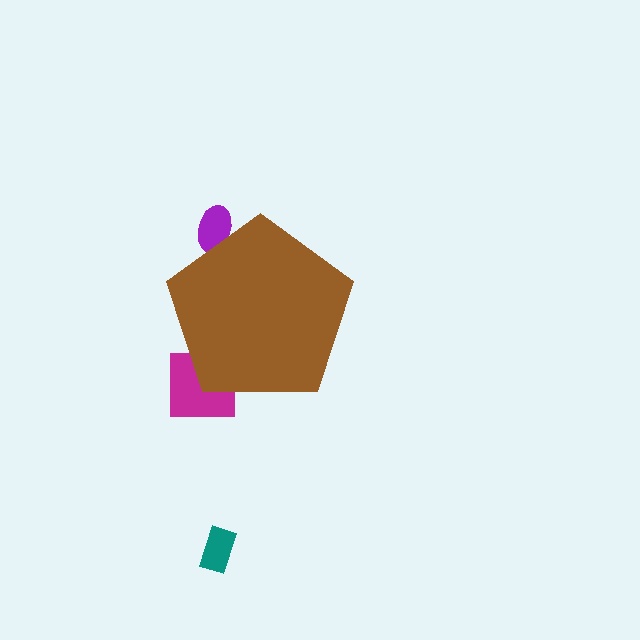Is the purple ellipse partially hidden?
Yes, the purple ellipse is partially hidden behind the brown pentagon.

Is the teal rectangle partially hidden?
No, the teal rectangle is fully visible.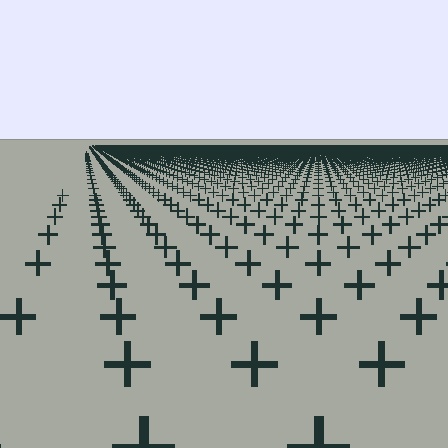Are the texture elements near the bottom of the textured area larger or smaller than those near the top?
Larger. Near the bottom, elements are closer to the viewer and appear at a bigger on-screen size.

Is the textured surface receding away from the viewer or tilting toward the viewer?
The surface is receding away from the viewer. Texture elements get smaller and denser toward the top.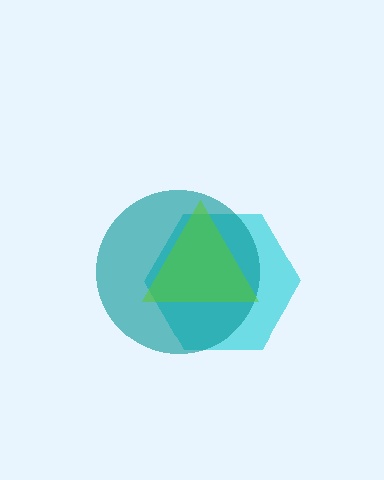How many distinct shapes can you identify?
There are 3 distinct shapes: a cyan hexagon, a teal circle, a lime triangle.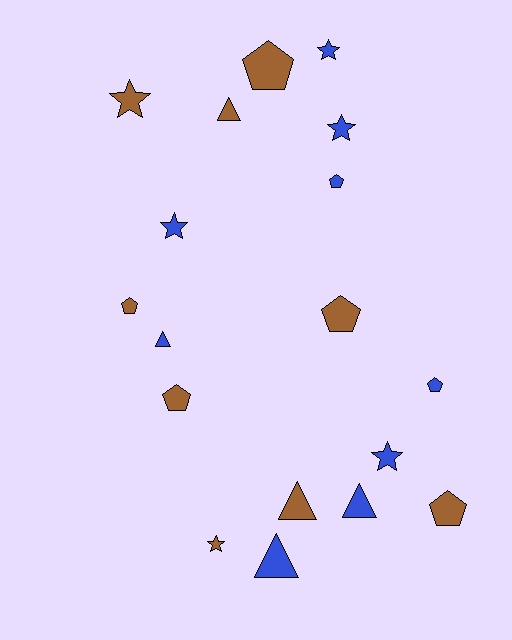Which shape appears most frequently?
Pentagon, with 7 objects.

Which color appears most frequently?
Blue, with 9 objects.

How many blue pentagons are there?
There are 2 blue pentagons.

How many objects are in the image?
There are 18 objects.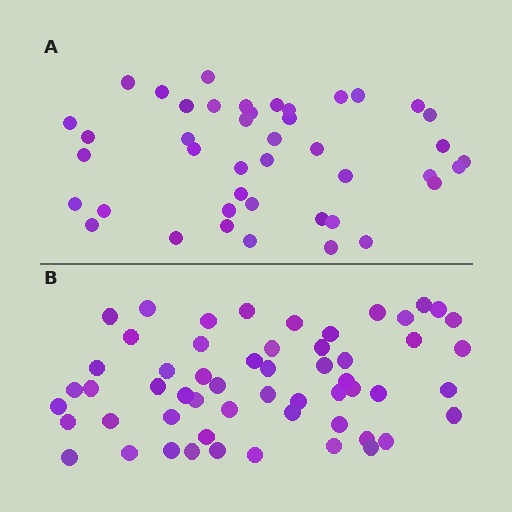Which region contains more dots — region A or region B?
Region B (the bottom region) has more dots.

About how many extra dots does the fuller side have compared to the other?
Region B has approximately 15 more dots than region A.